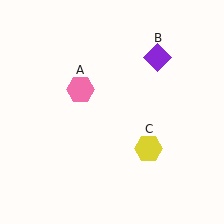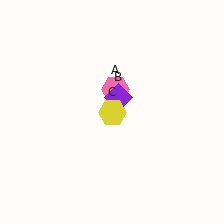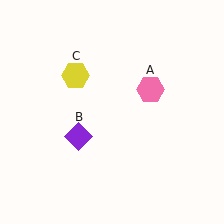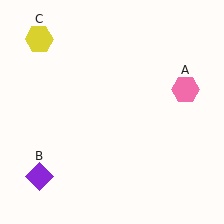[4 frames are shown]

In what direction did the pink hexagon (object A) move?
The pink hexagon (object A) moved right.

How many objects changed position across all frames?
3 objects changed position: pink hexagon (object A), purple diamond (object B), yellow hexagon (object C).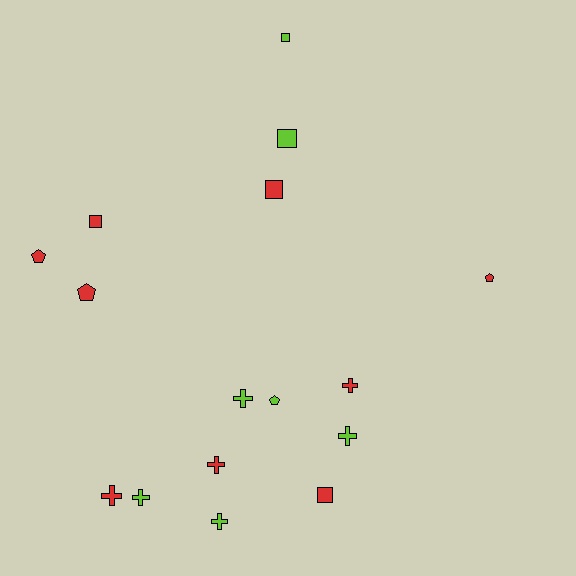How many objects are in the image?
There are 16 objects.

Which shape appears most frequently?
Cross, with 7 objects.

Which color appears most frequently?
Red, with 9 objects.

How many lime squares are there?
There are 2 lime squares.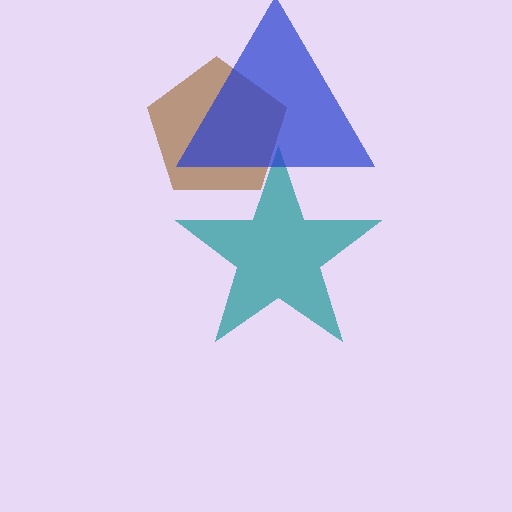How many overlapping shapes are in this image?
There are 3 overlapping shapes in the image.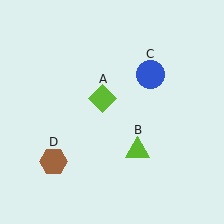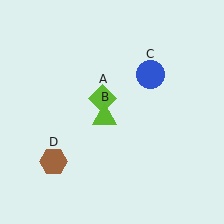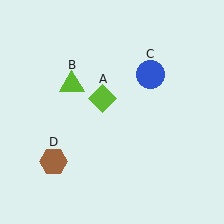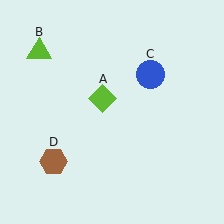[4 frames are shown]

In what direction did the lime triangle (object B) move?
The lime triangle (object B) moved up and to the left.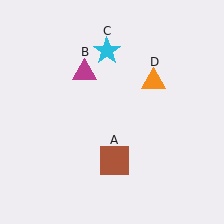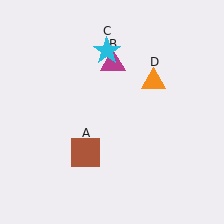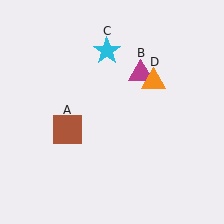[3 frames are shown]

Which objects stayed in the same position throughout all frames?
Cyan star (object C) and orange triangle (object D) remained stationary.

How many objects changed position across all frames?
2 objects changed position: brown square (object A), magenta triangle (object B).